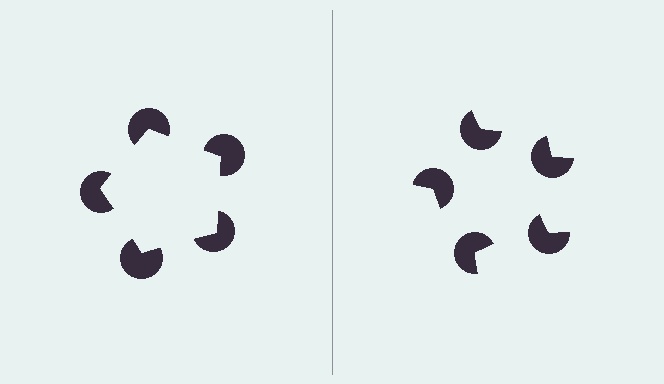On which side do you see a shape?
An illusory pentagon appears on the left side. On the right side the wedge cuts are rotated, so no coherent shape forms.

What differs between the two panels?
The pac-man discs are positioned identically on both sides; only the wedge orientations differ. On the left they align to a pentagon; on the right they are misaligned.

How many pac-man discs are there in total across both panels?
10 — 5 on each side.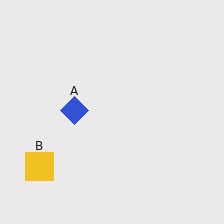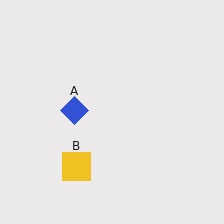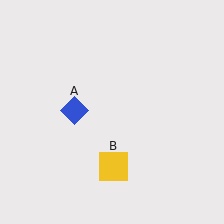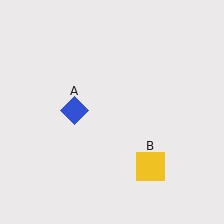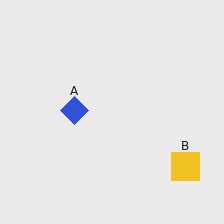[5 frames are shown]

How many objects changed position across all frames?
1 object changed position: yellow square (object B).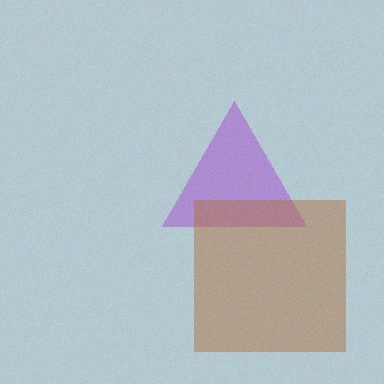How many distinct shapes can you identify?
There are 2 distinct shapes: a purple triangle, a brown square.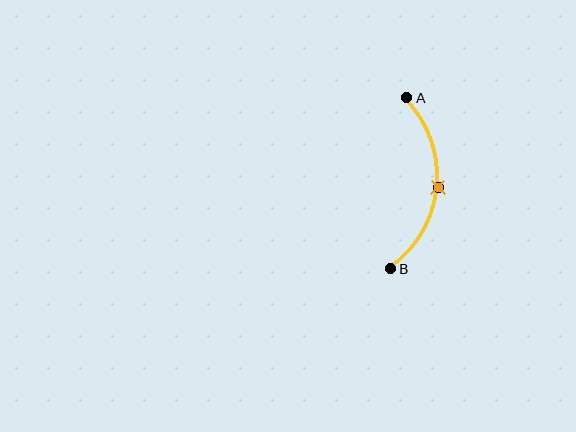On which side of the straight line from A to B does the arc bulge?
The arc bulges to the right of the straight line connecting A and B.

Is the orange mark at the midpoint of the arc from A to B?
Yes. The orange mark lies on the arc at equal arc-length from both A and B — it is the arc midpoint.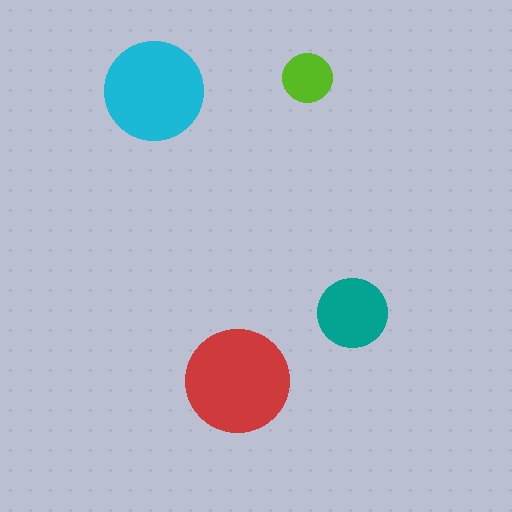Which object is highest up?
The lime circle is topmost.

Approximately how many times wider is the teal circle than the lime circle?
About 1.5 times wider.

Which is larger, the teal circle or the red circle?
The red one.